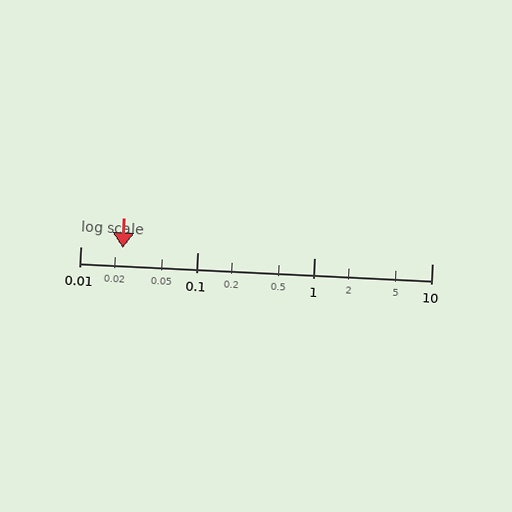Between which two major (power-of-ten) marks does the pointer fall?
The pointer is between 0.01 and 0.1.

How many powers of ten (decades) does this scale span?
The scale spans 3 decades, from 0.01 to 10.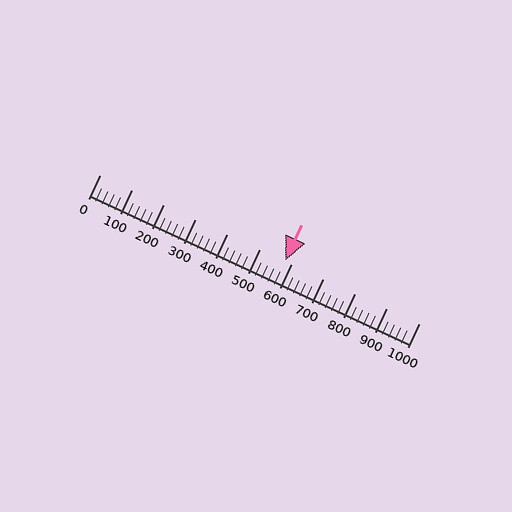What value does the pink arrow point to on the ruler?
The pink arrow points to approximately 580.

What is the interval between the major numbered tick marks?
The major tick marks are spaced 100 units apart.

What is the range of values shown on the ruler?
The ruler shows values from 0 to 1000.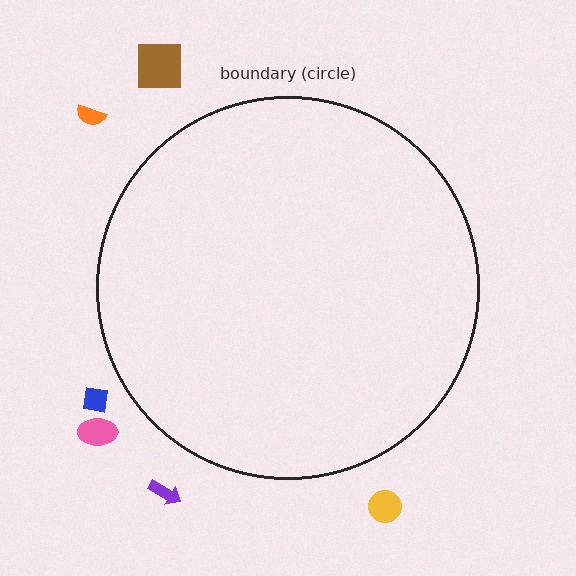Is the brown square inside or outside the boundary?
Outside.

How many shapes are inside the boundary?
0 inside, 6 outside.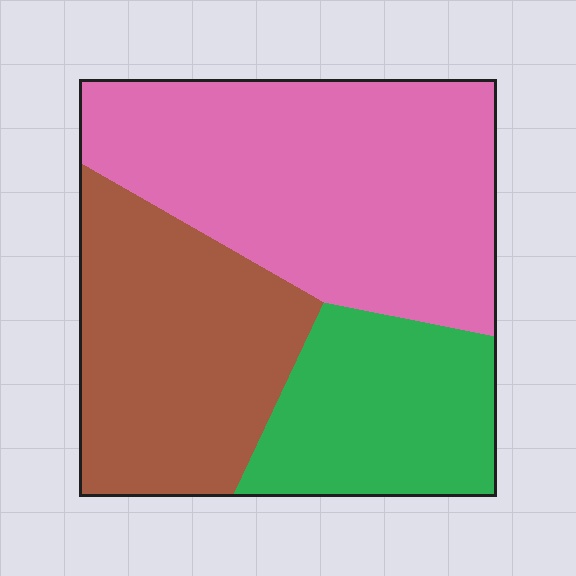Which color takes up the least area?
Green, at roughly 25%.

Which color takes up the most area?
Pink, at roughly 45%.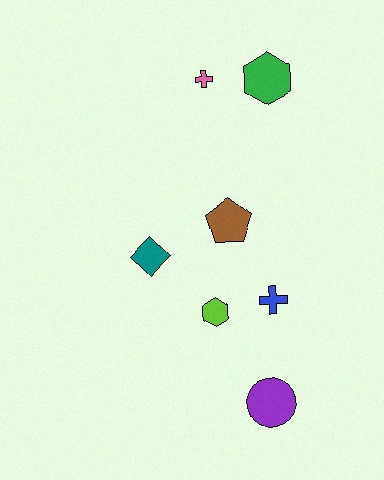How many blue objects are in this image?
There is 1 blue object.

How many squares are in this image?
There are no squares.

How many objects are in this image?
There are 7 objects.